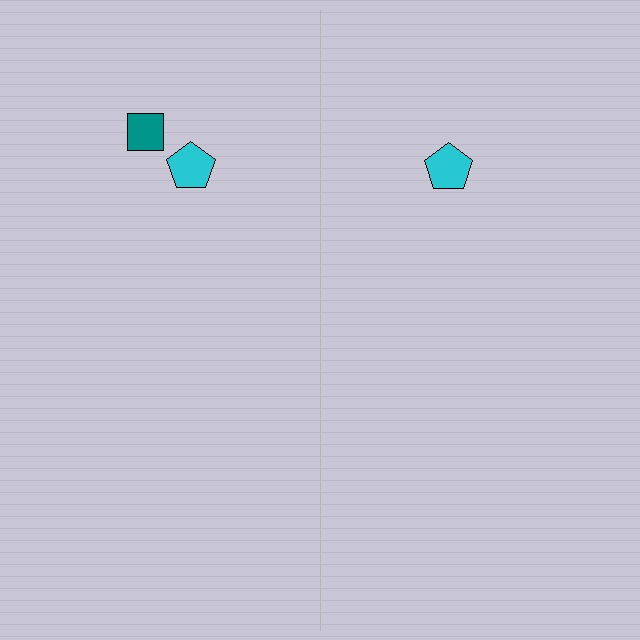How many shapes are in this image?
There are 3 shapes in this image.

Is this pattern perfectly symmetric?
No, the pattern is not perfectly symmetric. A teal square is missing from the right side.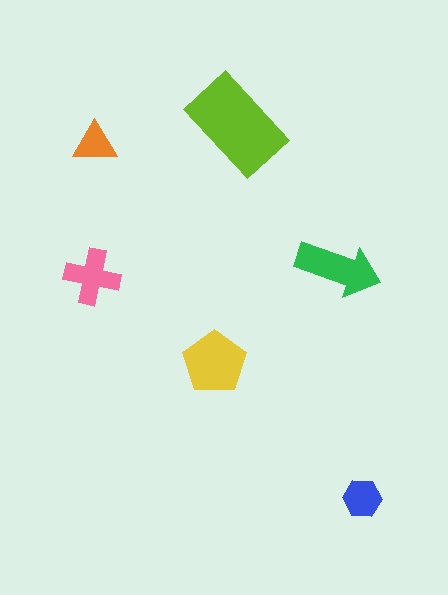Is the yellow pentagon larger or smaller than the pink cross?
Larger.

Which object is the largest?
The lime rectangle.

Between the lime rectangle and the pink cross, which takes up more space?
The lime rectangle.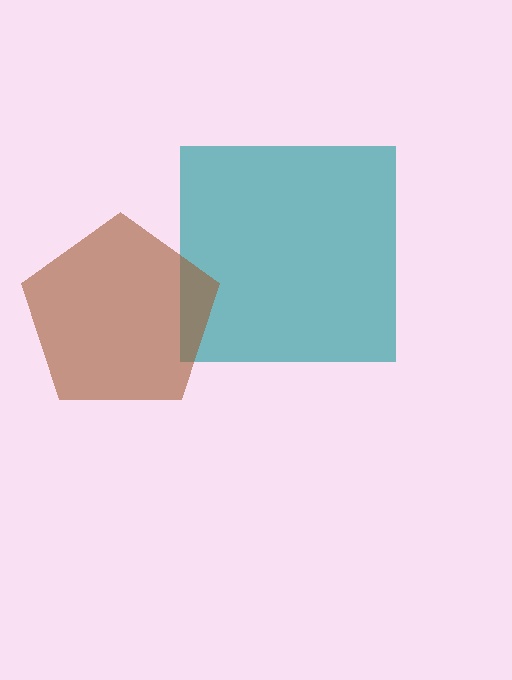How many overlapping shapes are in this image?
There are 2 overlapping shapes in the image.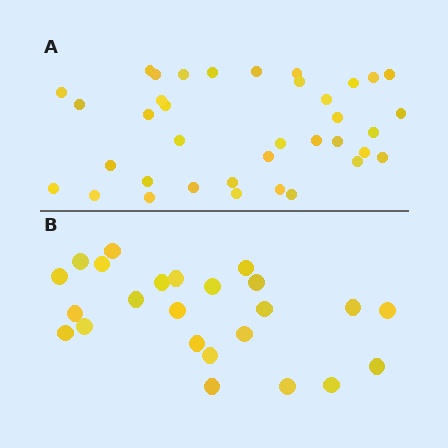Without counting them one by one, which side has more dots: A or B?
Region A (the top region) has more dots.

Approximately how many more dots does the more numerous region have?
Region A has approximately 15 more dots than region B.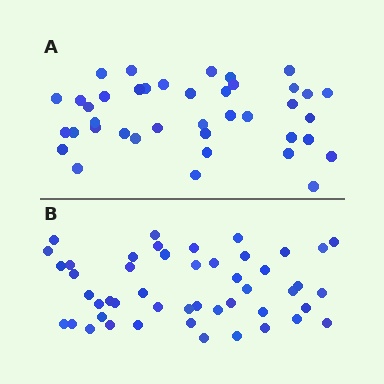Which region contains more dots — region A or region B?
Region B (the bottom region) has more dots.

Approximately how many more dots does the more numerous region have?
Region B has roughly 8 or so more dots than region A.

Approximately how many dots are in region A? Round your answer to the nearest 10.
About 40 dots.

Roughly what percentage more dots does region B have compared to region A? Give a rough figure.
About 20% more.